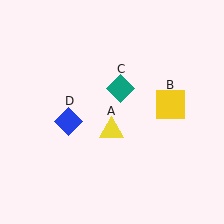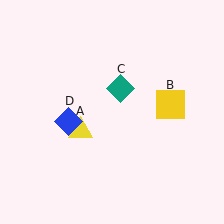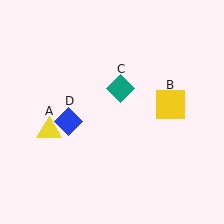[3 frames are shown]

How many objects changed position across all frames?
1 object changed position: yellow triangle (object A).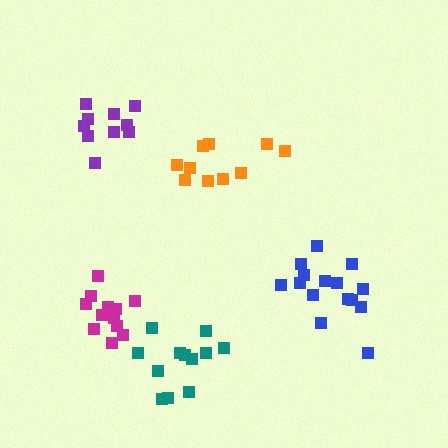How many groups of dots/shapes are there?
There are 5 groups.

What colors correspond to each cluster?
The clusters are colored: purple, magenta, orange, blue, teal.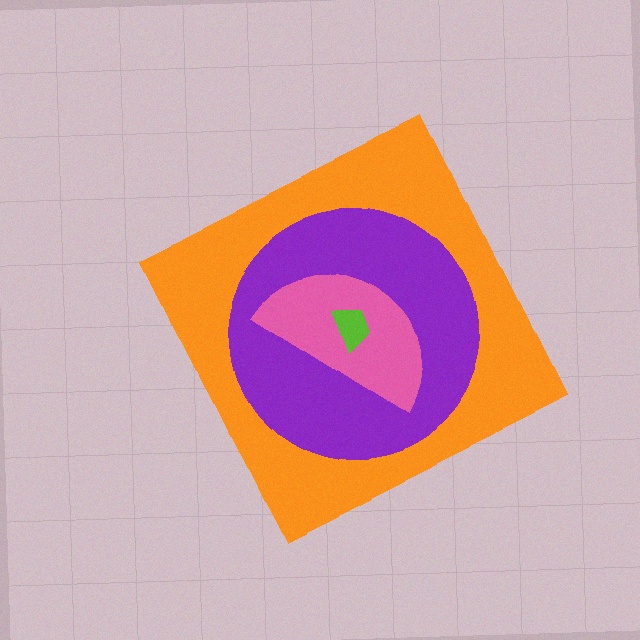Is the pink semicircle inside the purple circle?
Yes.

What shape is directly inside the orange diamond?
The purple circle.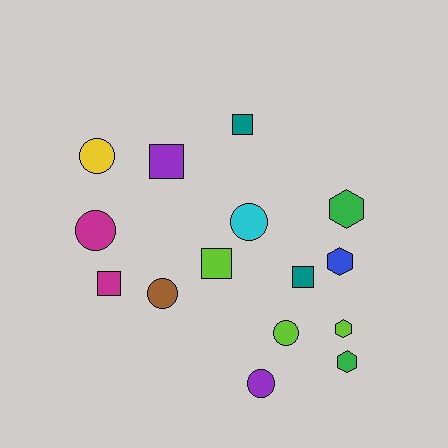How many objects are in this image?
There are 15 objects.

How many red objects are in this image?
There are no red objects.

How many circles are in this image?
There are 6 circles.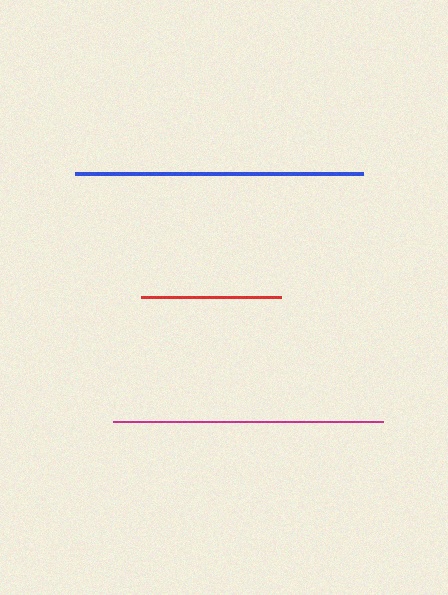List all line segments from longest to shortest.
From longest to shortest: blue, magenta, red.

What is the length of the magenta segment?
The magenta segment is approximately 270 pixels long.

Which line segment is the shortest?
The red line is the shortest at approximately 140 pixels.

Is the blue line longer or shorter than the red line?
The blue line is longer than the red line.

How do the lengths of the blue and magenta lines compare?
The blue and magenta lines are approximately the same length.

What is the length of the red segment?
The red segment is approximately 140 pixels long.